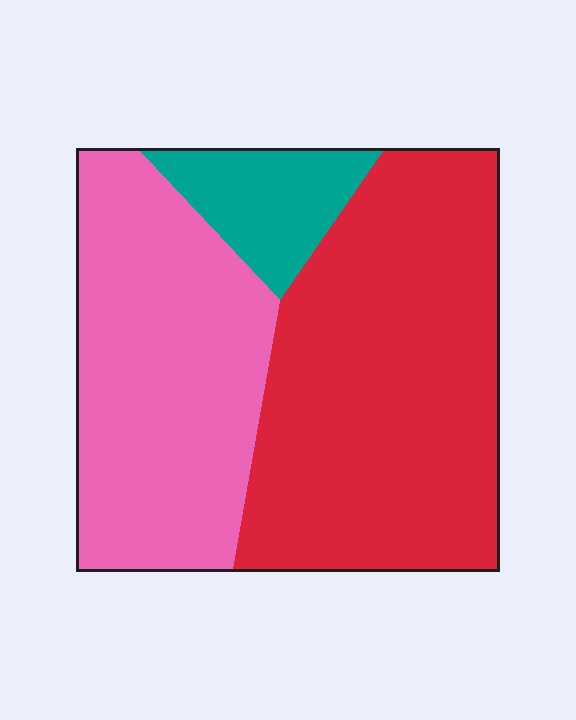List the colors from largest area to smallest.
From largest to smallest: red, pink, teal.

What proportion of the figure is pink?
Pink covers around 40% of the figure.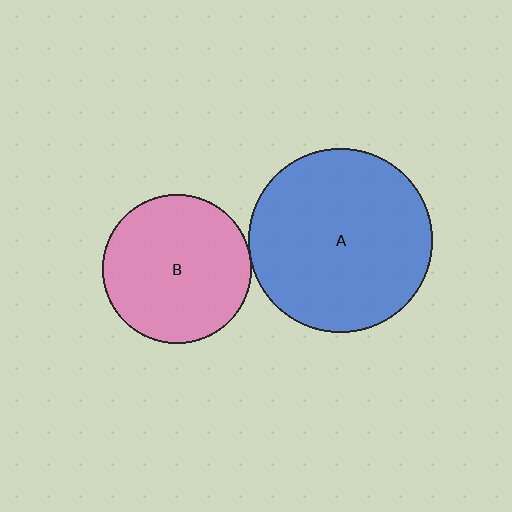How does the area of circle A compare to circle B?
Approximately 1.5 times.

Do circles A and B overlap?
Yes.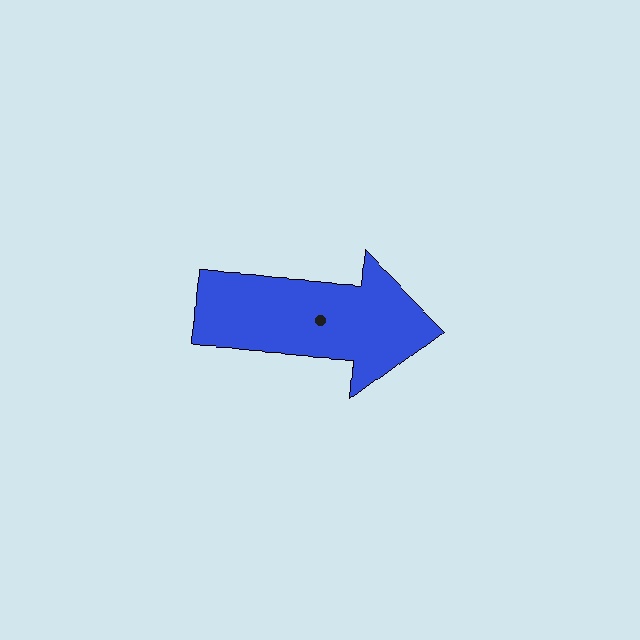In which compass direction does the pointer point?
East.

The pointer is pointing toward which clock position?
Roughly 3 o'clock.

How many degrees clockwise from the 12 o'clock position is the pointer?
Approximately 94 degrees.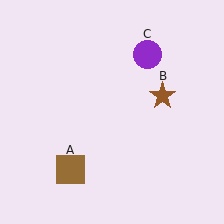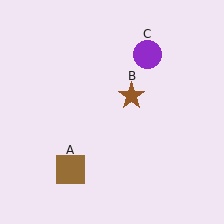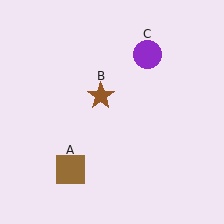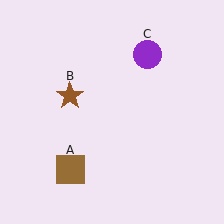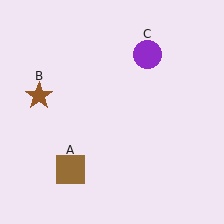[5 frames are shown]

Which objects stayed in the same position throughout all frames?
Brown square (object A) and purple circle (object C) remained stationary.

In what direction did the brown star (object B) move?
The brown star (object B) moved left.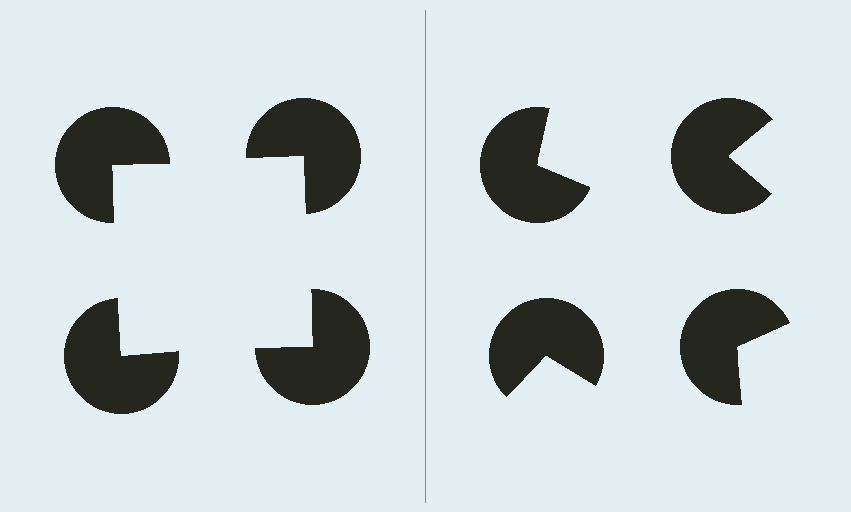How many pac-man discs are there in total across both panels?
8 — 4 on each side.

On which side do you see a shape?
An illusory square appears on the left side. On the right side the wedge cuts are rotated, so no coherent shape forms.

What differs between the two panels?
The pac-man discs are positioned identically on both sides; only the wedge orientations differ. On the left they align to a square; on the right they are misaligned.